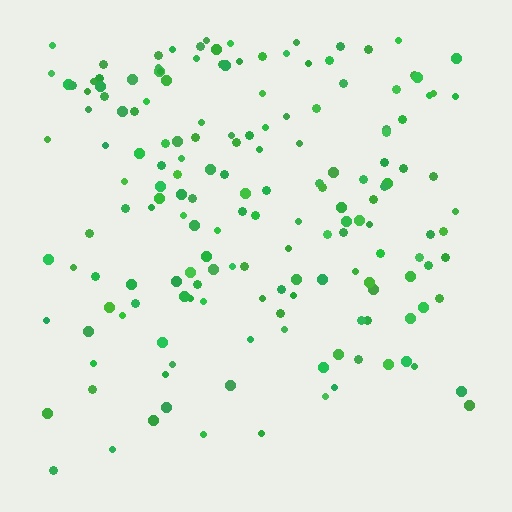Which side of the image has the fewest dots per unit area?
The bottom.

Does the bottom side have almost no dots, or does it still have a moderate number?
Still a moderate number, just noticeably fewer than the top.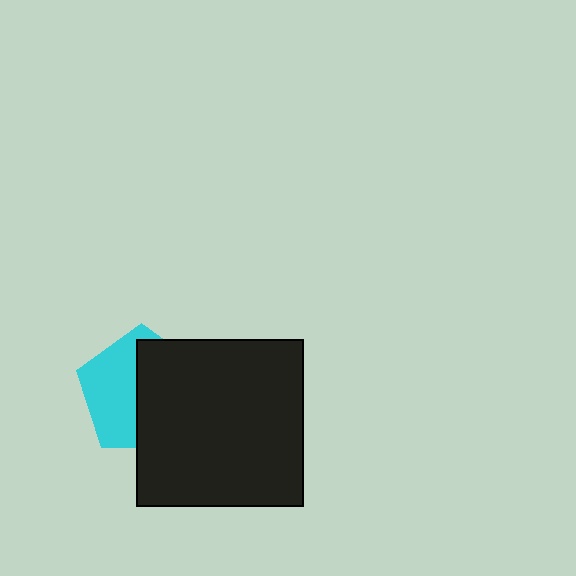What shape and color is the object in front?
The object in front is a black square.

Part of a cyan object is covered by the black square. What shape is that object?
It is a pentagon.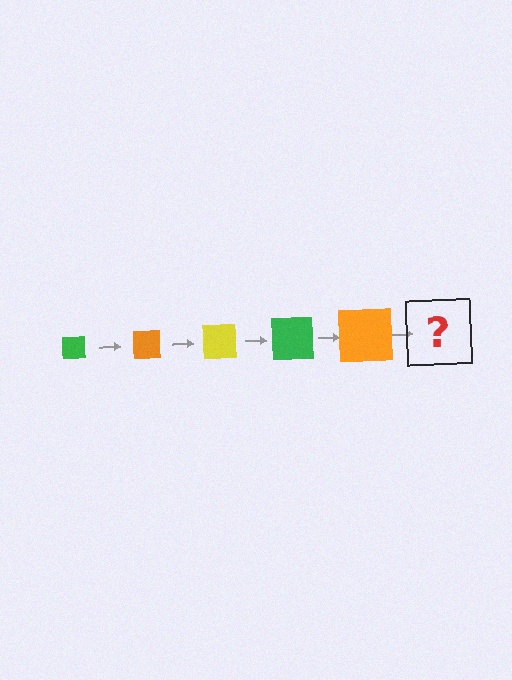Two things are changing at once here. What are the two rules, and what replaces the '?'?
The two rules are that the square grows larger each step and the color cycles through green, orange, and yellow. The '?' should be a yellow square, larger than the previous one.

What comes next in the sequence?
The next element should be a yellow square, larger than the previous one.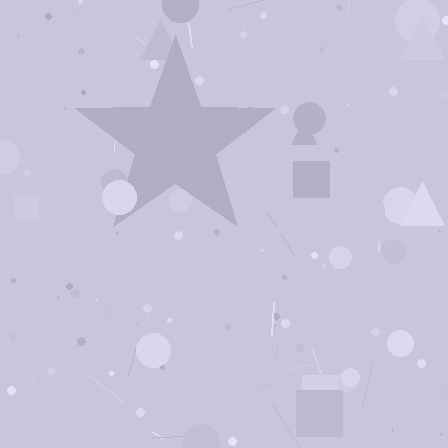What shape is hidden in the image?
A star is hidden in the image.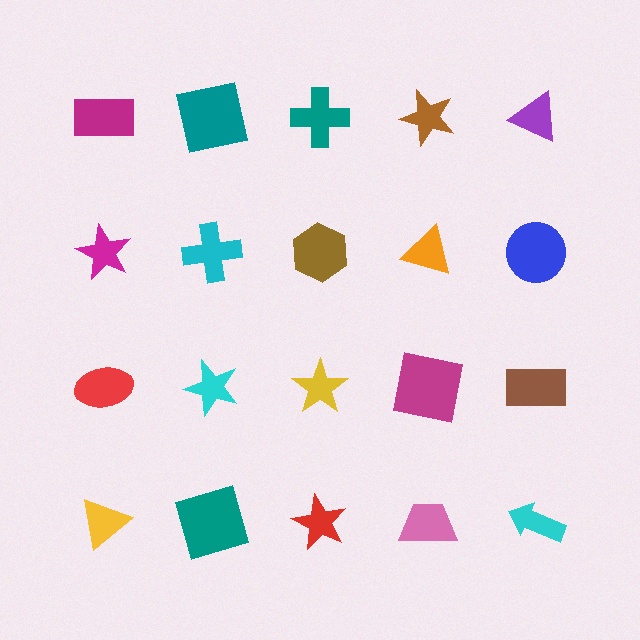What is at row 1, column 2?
A teal square.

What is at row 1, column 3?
A teal cross.